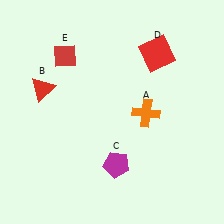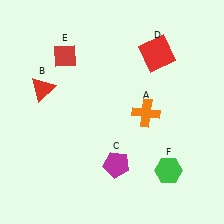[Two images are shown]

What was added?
A green hexagon (F) was added in Image 2.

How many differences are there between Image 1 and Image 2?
There is 1 difference between the two images.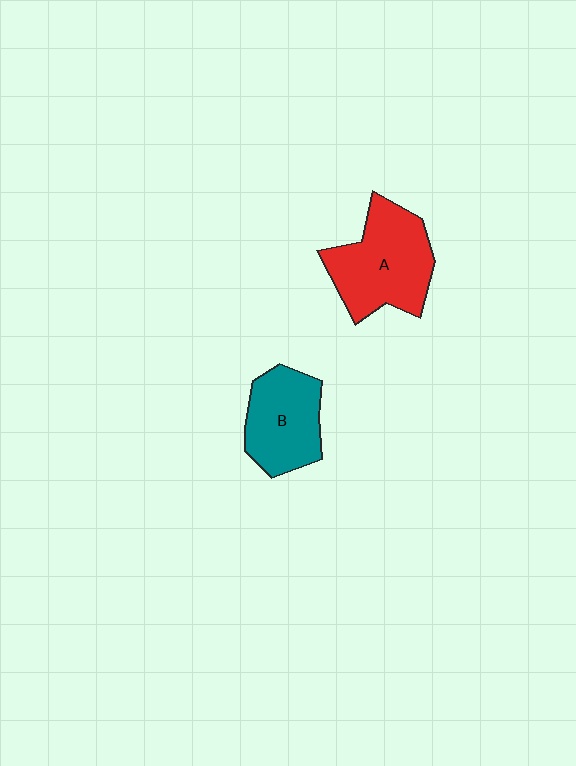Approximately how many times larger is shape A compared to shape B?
Approximately 1.3 times.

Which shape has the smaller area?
Shape B (teal).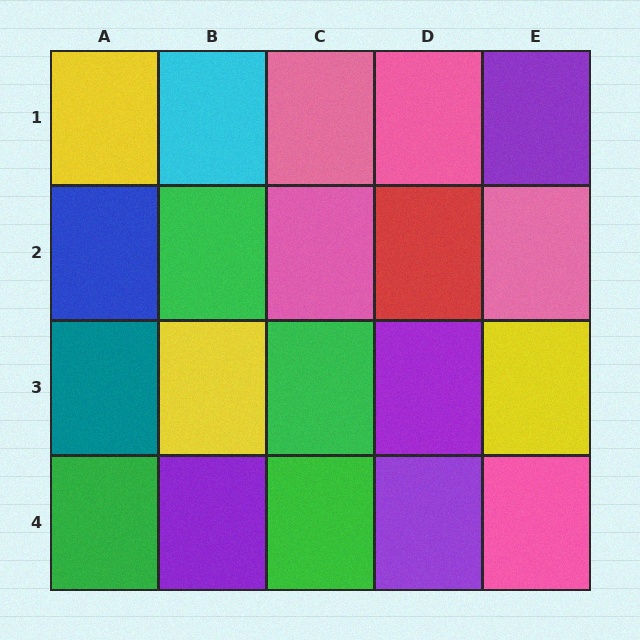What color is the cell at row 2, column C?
Pink.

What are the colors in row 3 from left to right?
Teal, yellow, green, purple, yellow.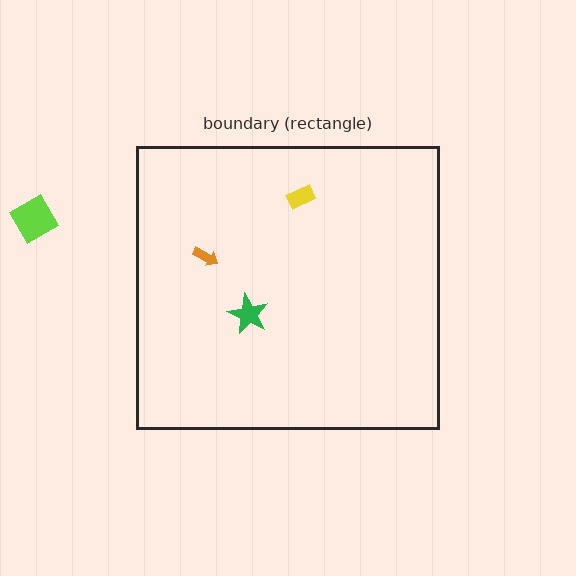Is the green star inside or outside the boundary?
Inside.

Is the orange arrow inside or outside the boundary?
Inside.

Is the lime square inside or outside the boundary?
Outside.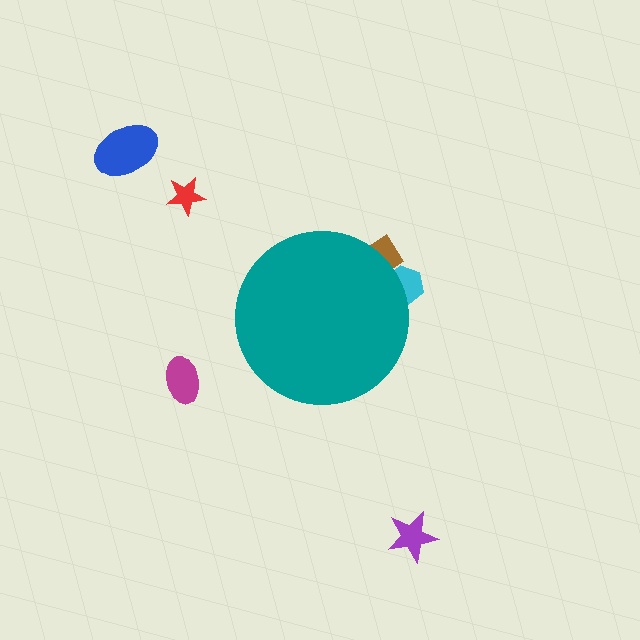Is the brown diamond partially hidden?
Yes, the brown diamond is partially hidden behind the teal circle.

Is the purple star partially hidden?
No, the purple star is fully visible.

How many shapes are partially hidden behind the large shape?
2 shapes are partially hidden.